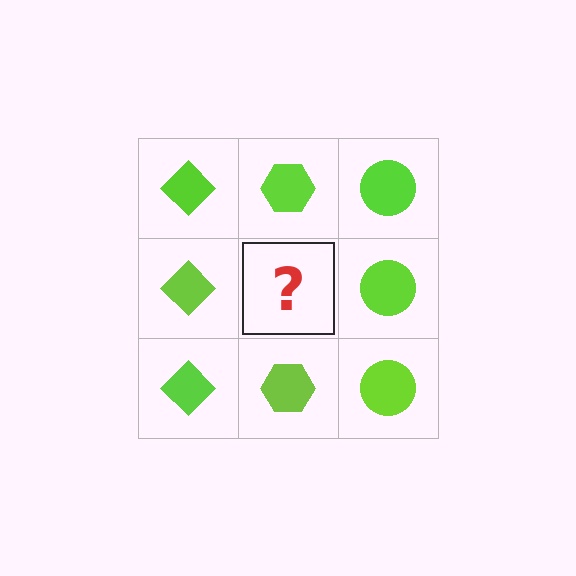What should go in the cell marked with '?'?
The missing cell should contain a lime hexagon.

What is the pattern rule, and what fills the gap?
The rule is that each column has a consistent shape. The gap should be filled with a lime hexagon.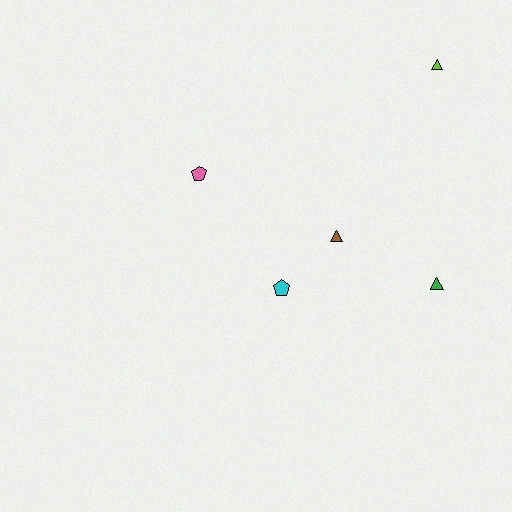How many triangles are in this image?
There are 3 triangles.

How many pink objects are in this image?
There is 1 pink object.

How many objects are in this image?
There are 5 objects.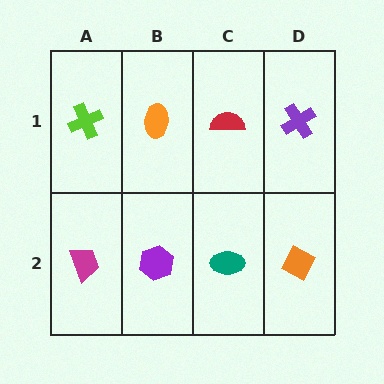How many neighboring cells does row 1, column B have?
3.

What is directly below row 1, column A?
A magenta trapezoid.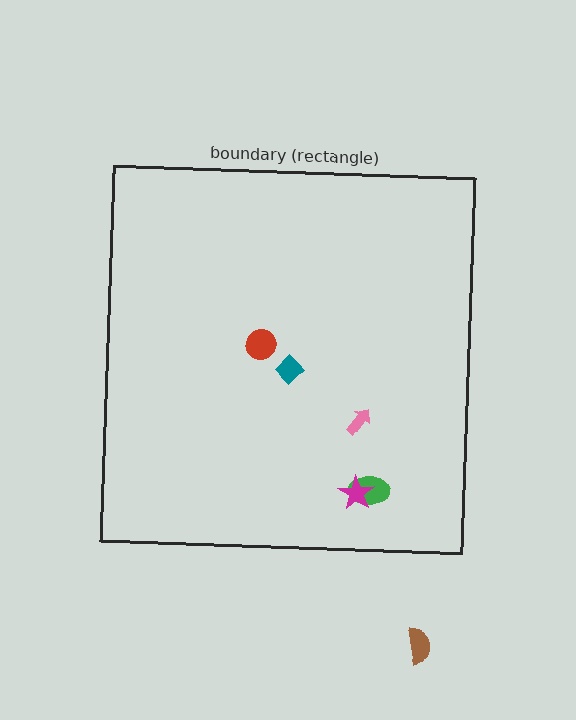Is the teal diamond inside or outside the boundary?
Inside.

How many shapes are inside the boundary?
5 inside, 1 outside.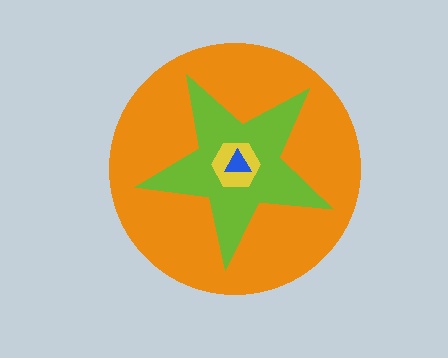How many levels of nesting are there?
4.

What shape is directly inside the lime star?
The yellow hexagon.